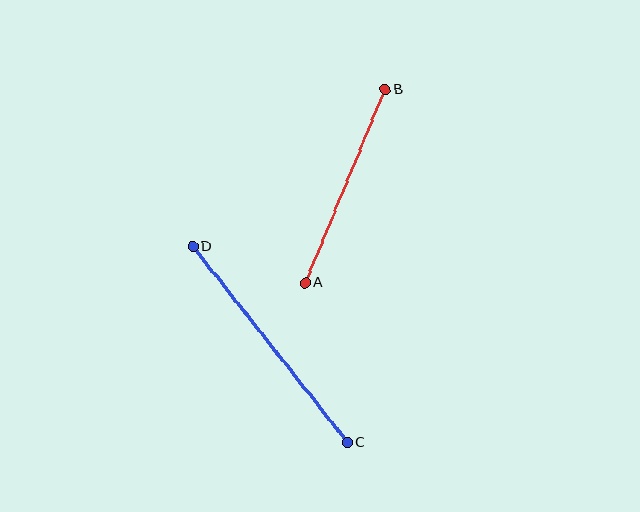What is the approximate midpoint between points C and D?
The midpoint is at approximately (270, 344) pixels.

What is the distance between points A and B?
The distance is approximately 209 pixels.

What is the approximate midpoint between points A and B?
The midpoint is at approximately (345, 186) pixels.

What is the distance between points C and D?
The distance is approximately 250 pixels.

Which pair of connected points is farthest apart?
Points C and D are farthest apart.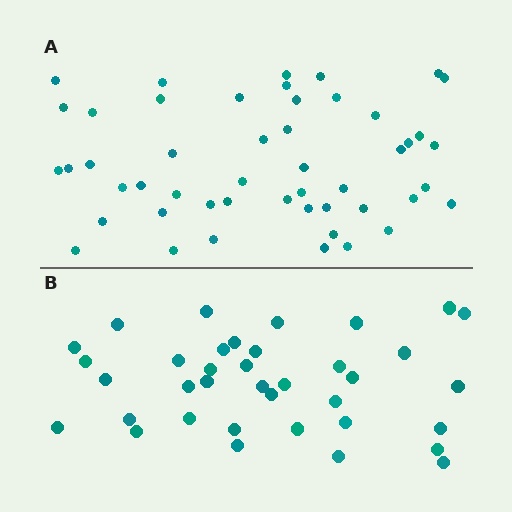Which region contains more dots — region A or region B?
Region A (the top region) has more dots.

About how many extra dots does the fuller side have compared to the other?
Region A has roughly 12 or so more dots than region B.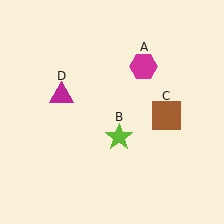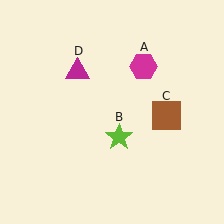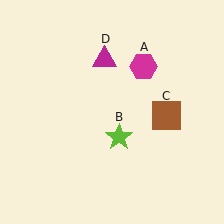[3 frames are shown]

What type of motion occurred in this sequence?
The magenta triangle (object D) rotated clockwise around the center of the scene.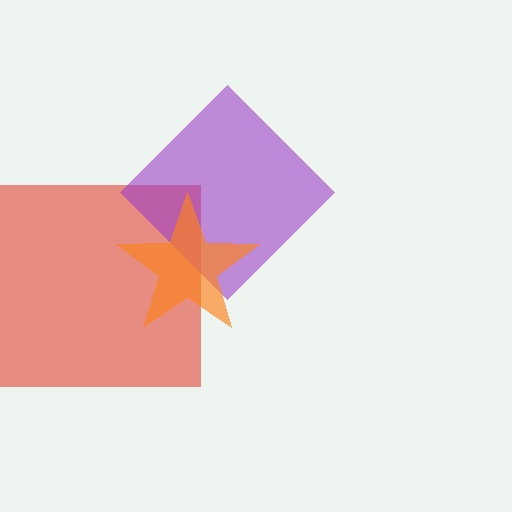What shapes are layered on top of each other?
The layered shapes are: a red square, a purple diamond, an orange star.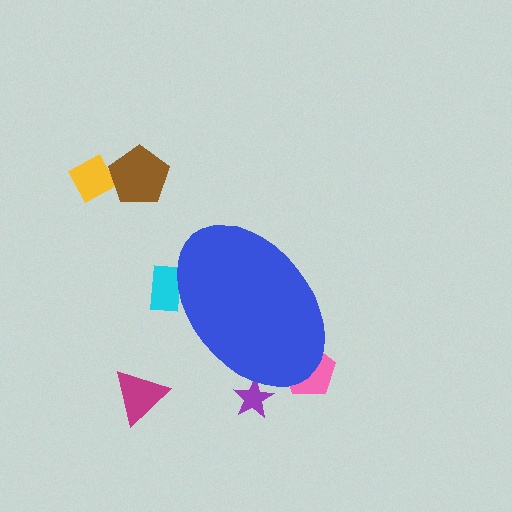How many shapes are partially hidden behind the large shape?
3 shapes are partially hidden.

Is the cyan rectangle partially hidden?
Yes, the cyan rectangle is partially hidden behind the blue ellipse.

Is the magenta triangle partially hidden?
No, the magenta triangle is fully visible.